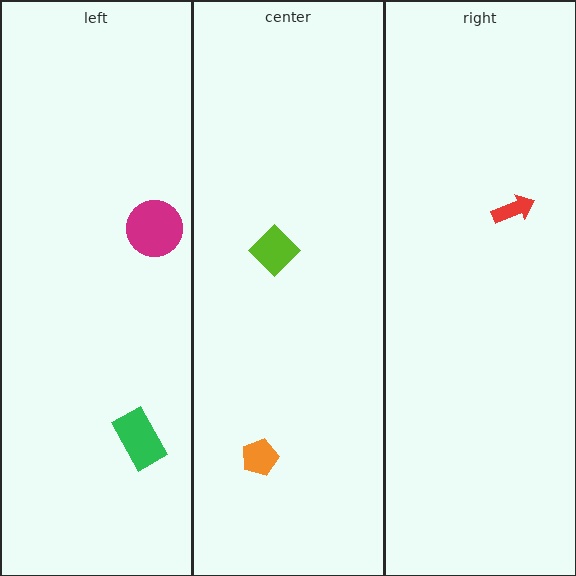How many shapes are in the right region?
1.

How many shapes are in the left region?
2.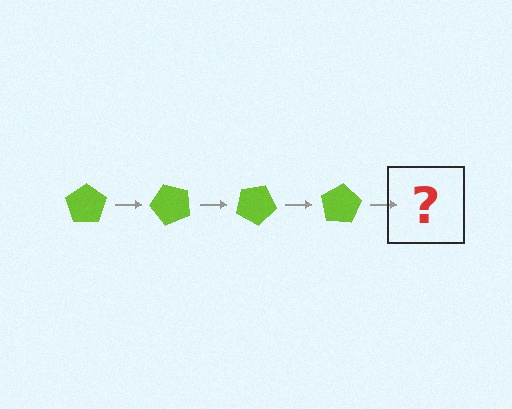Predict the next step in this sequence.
The next step is a lime pentagon rotated 200 degrees.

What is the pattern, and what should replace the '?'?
The pattern is that the pentagon rotates 50 degrees each step. The '?' should be a lime pentagon rotated 200 degrees.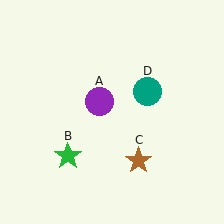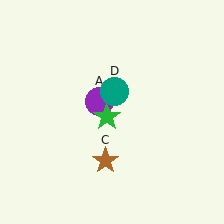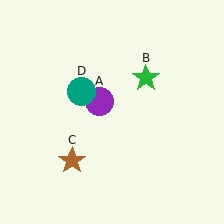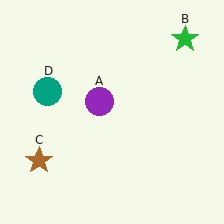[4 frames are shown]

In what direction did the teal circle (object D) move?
The teal circle (object D) moved left.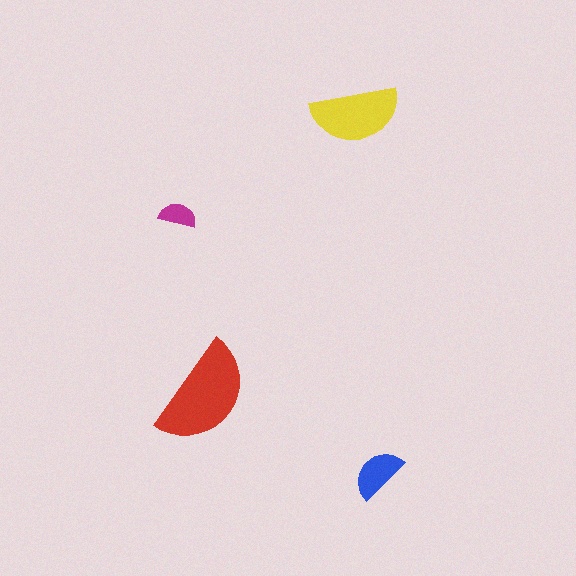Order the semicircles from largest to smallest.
the red one, the yellow one, the blue one, the magenta one.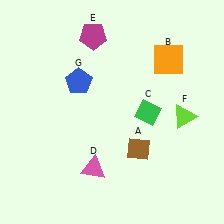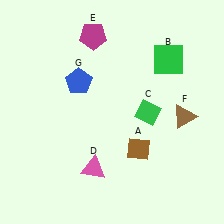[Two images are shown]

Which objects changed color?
B changed from orange to green. F changed from lime to brown.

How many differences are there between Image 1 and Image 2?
There are 2 differences between the two images.